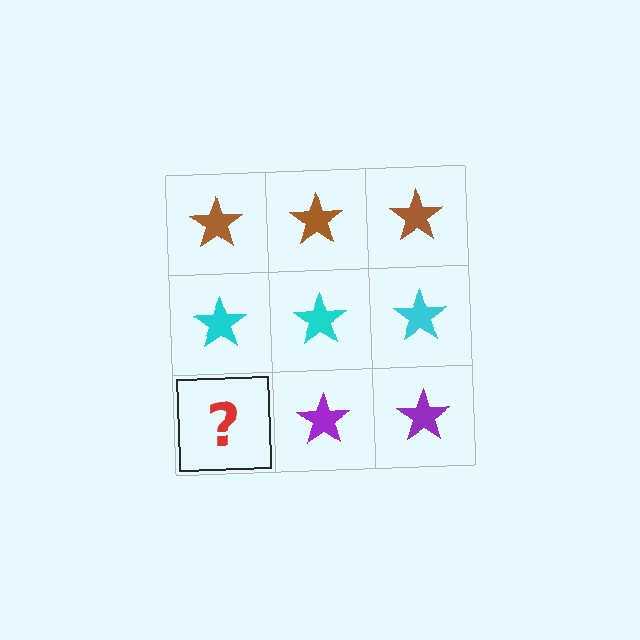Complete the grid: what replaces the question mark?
The question mark should be replaced with a purple star.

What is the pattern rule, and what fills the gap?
The rule is that each row has a consistent color. The gap should be filled with a purple star.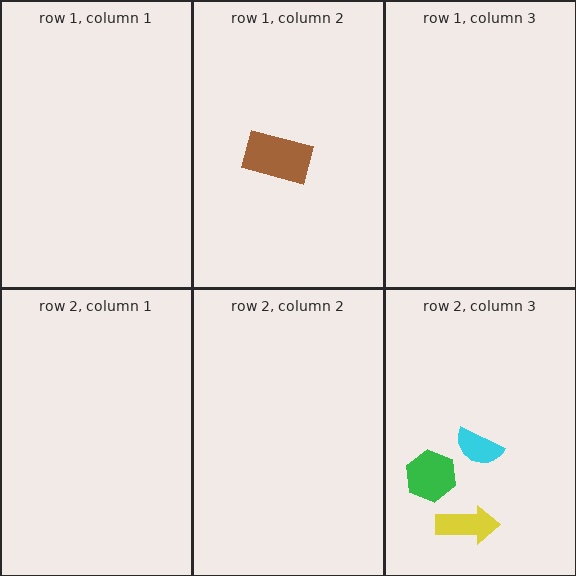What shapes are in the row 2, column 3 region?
The cyan semicircle, the green hexagon, the yellow arrow.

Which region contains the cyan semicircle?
The row 2, column 3 region.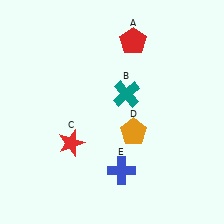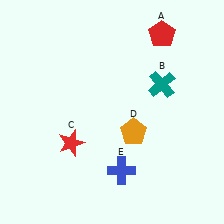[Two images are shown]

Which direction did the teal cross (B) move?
The teal cross (B) moved right.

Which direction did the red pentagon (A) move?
The red pentagon (A) moved right.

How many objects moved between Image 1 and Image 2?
2 objects moved between the two images.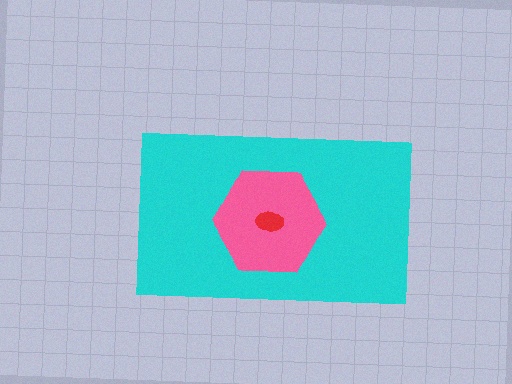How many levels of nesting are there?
3.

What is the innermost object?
The red ellipse.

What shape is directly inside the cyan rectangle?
The pink hexagon.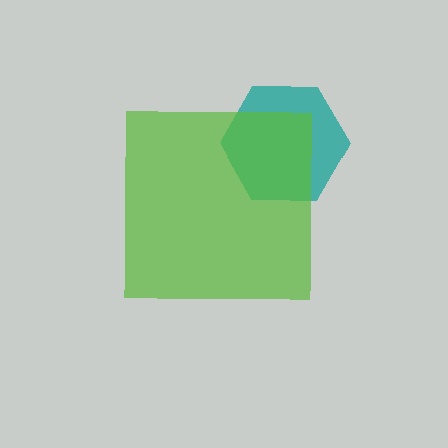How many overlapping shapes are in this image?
There are 2 overlapping shapes in the image.